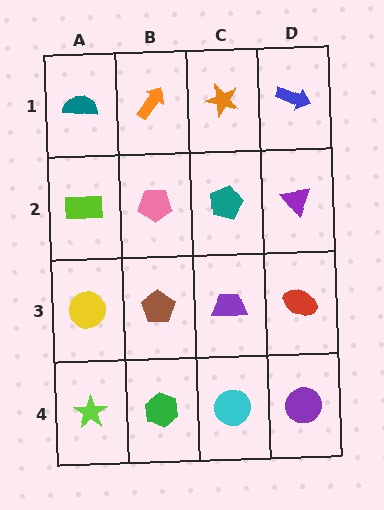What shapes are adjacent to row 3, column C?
A teal pentagon (row 2, column C), a cyan circle (row 4, column C), a brown pentagon (row 3, column B), a red ellipse (row 3, column D).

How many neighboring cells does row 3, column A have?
3.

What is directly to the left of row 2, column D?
A teal pentagon.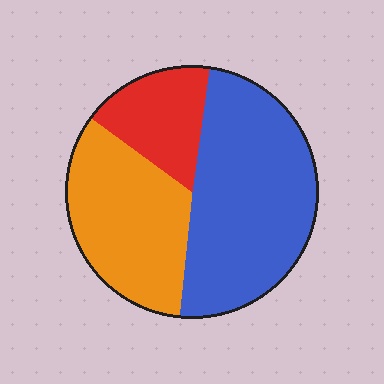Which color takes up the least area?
Red, at roughly 15%.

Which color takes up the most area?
Blue, at roughly 50%.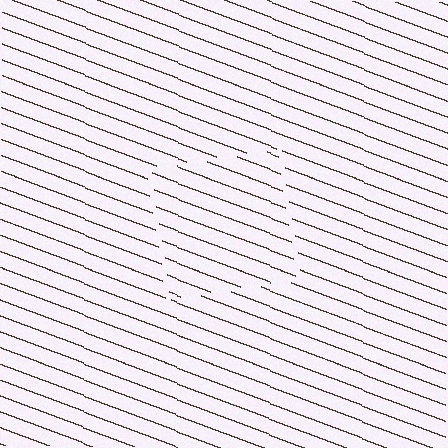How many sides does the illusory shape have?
4 sides — the line-ends trace a square.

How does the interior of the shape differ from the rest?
The interior of the shape contains the same grating, shifted by half a period — the contour is defined by the phase discontinuity where line-ends from the inner and outer gratings abut.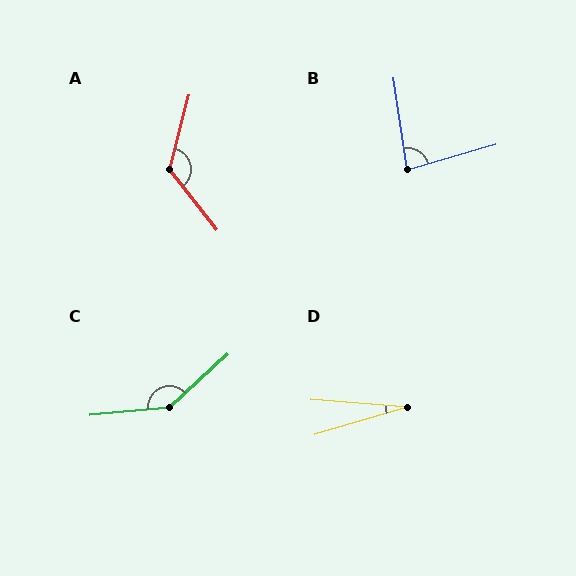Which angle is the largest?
C, at approximately 143 degrees.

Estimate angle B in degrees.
Approximately 83 degrees.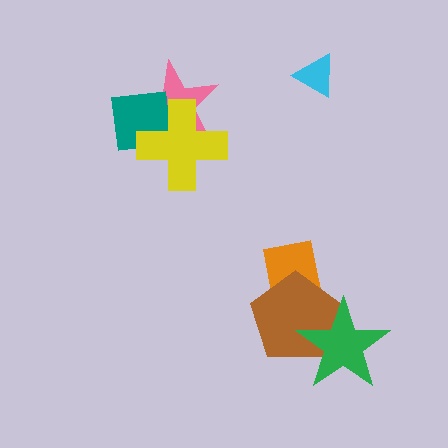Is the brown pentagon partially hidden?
Yes, it is partially covered by another shape.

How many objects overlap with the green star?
2 objects overlap with the green star.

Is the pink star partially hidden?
Yes, it is partially covered by another shape.